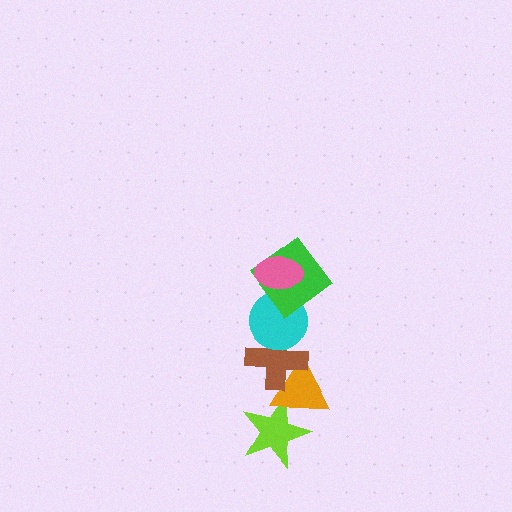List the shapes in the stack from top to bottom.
From top to bottom: the pink ellipse, the green diamond, the cyan circle, the brown cross, the orange triangle, the lime star.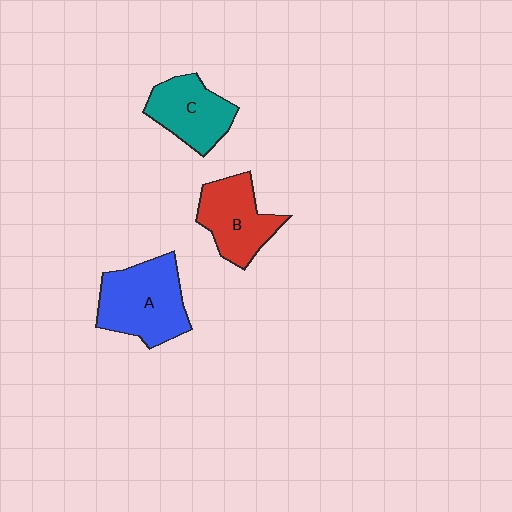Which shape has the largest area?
Shape A (blue).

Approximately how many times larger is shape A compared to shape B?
Approximately 1.3 times.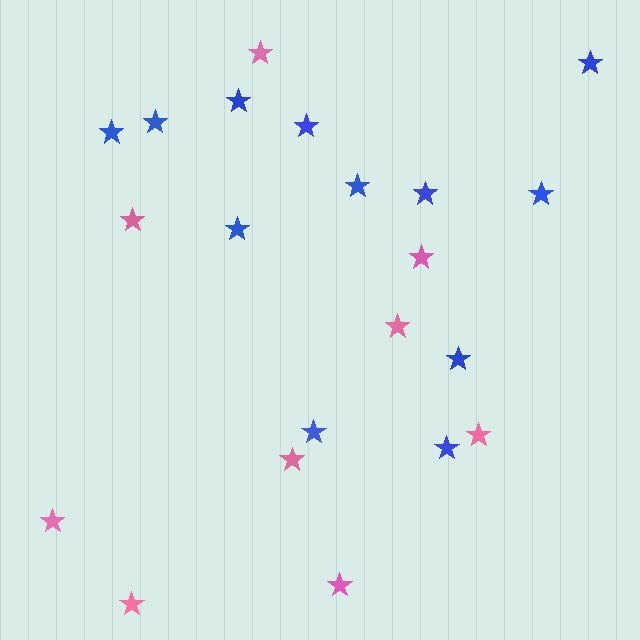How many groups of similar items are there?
There are 2 groups: one group of blue stars (12) and one group of pink stars (9).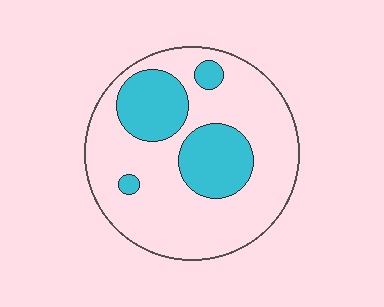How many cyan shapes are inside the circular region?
4.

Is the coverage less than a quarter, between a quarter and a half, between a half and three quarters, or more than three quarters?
Between a quarter and a half.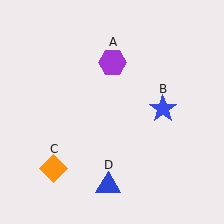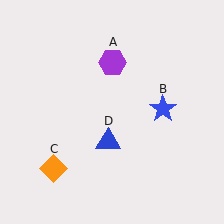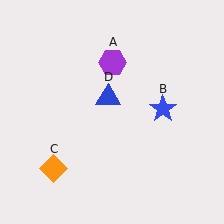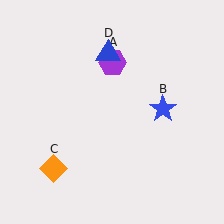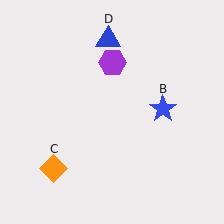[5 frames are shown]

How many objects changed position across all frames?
1 object changed position: blue triangle (object D).